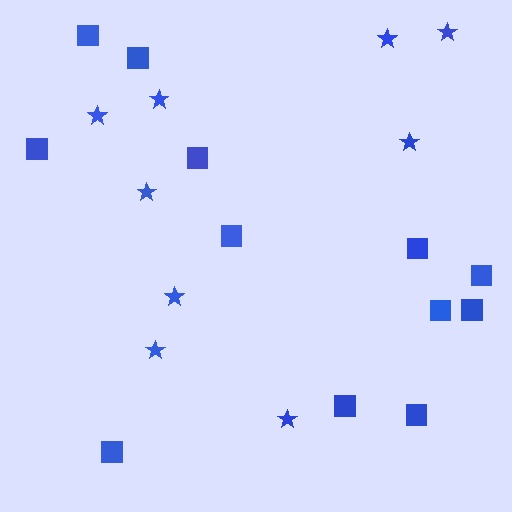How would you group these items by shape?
There are 2 groups: one group of squares (12) and one group of stars (9).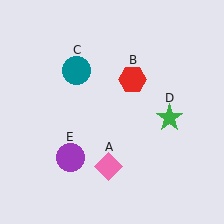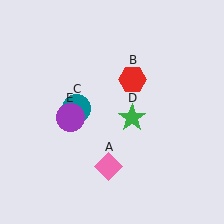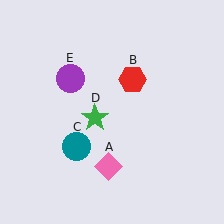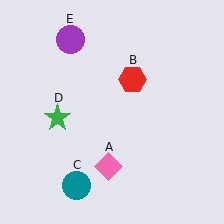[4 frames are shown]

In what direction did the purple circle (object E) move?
The purple circle (object E) moved up.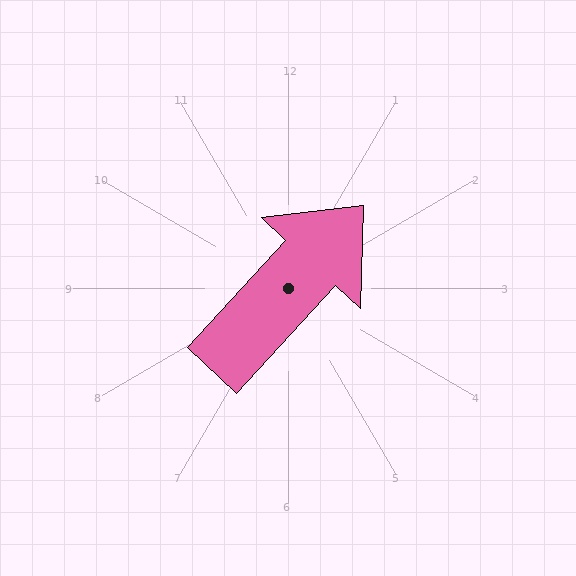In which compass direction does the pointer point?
Northeast.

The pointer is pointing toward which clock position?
Roughly 1 o'clock.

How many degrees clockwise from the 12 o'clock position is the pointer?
Approximately 43 degrees.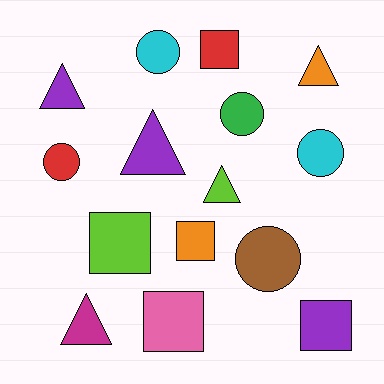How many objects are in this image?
There are 15 objects.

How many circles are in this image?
There are 5 circles.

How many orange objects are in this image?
There are 2 orange objects.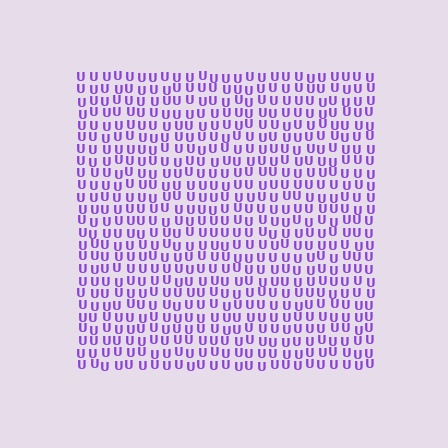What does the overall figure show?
The overall figure shows a square.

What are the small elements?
The small elements are letter U's.